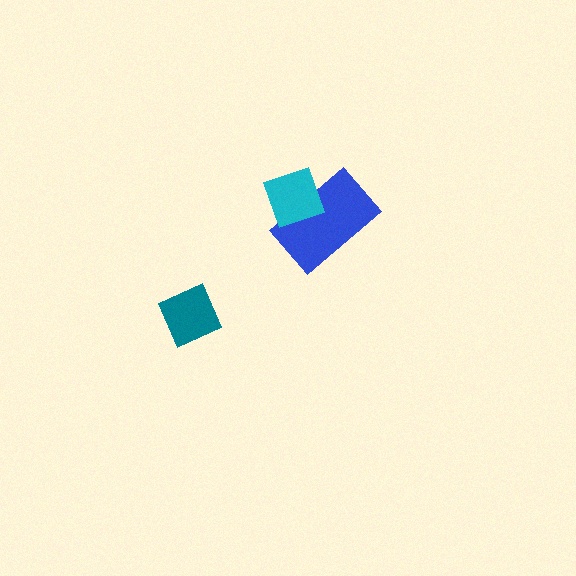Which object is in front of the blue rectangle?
The cyan diamond is in front of the blue rectangle.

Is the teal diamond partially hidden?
No, no other shape covers it.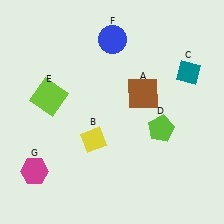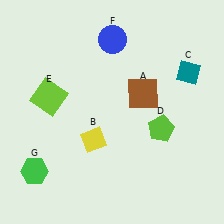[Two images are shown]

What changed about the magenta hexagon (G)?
In Image 1, G is magenta. In Image 2, it changed to green.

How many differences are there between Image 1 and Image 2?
There is 1 difference between the two images.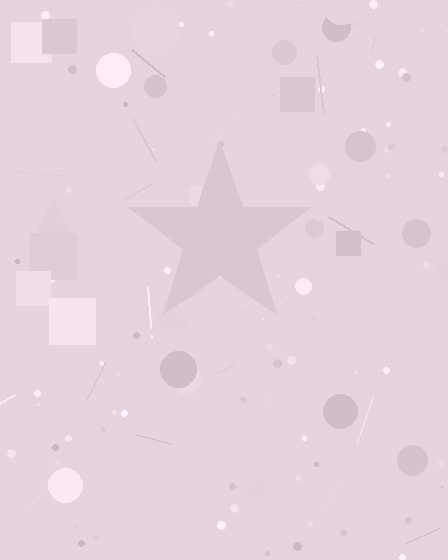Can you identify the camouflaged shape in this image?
The camouflaged shape is a star.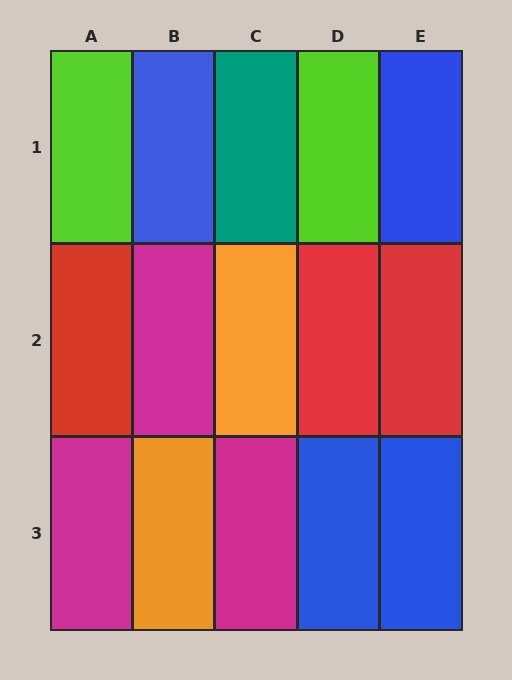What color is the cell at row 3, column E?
Blue.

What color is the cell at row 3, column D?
Blue.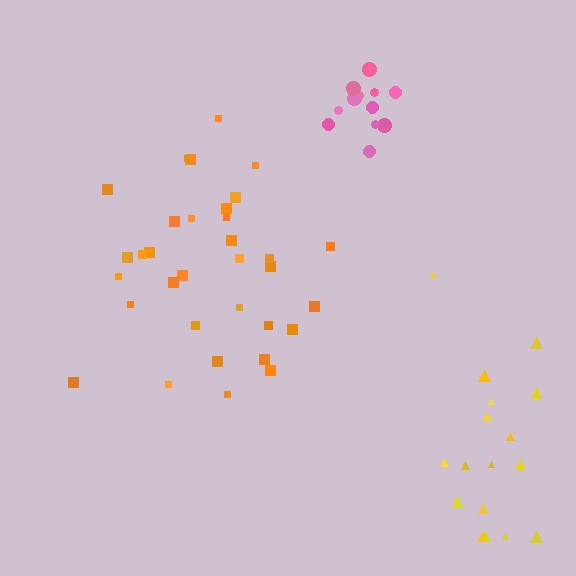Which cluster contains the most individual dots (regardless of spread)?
Orange (33).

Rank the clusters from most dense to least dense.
pink, orange, yellow.